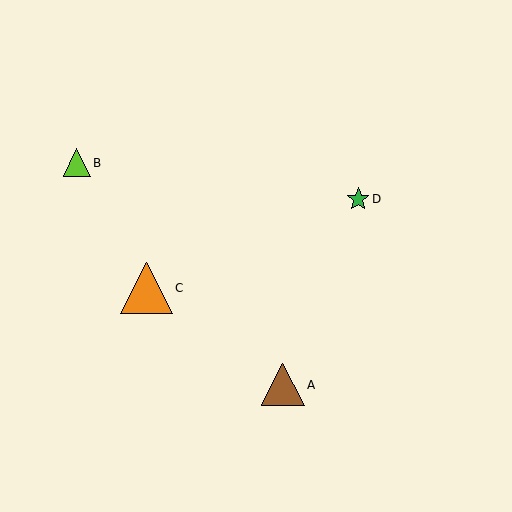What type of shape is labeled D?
Shape D is a green star.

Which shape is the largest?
The orange triangle (labeled C) is the largest.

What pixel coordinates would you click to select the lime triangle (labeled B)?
Click at (77, 163) to select the lime triangle B.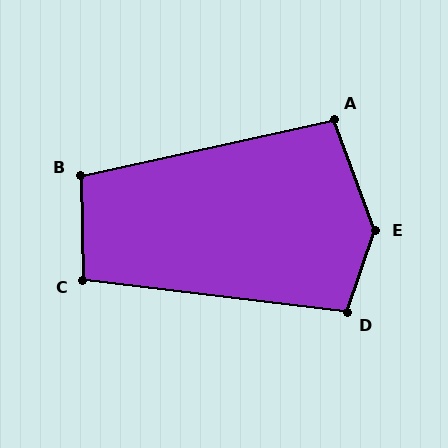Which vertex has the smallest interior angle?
A, at approximately 98 degrees.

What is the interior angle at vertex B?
Approximately 101 degrees (obtuse).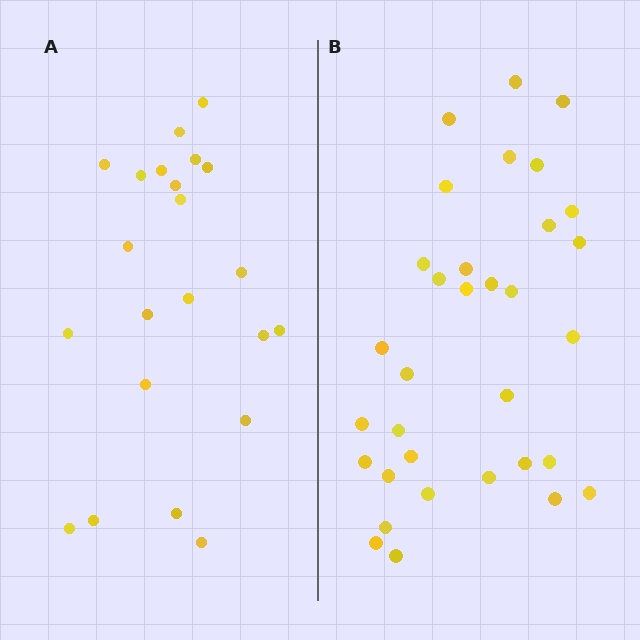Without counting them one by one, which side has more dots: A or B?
Region B (the right region) has more dots.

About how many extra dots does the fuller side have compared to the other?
Region B has roughly 12 or so more dots than region A.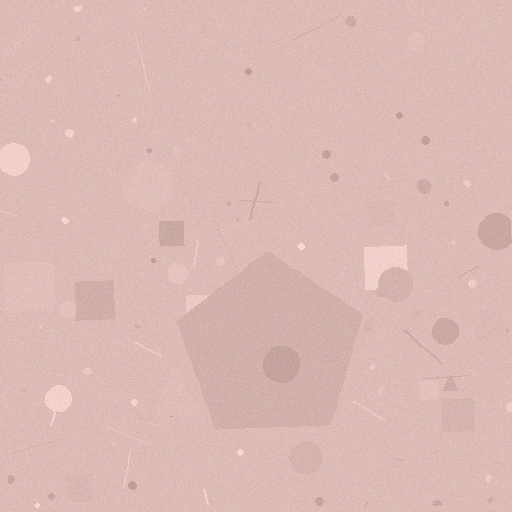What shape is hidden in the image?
A pentagon is hidden in the image.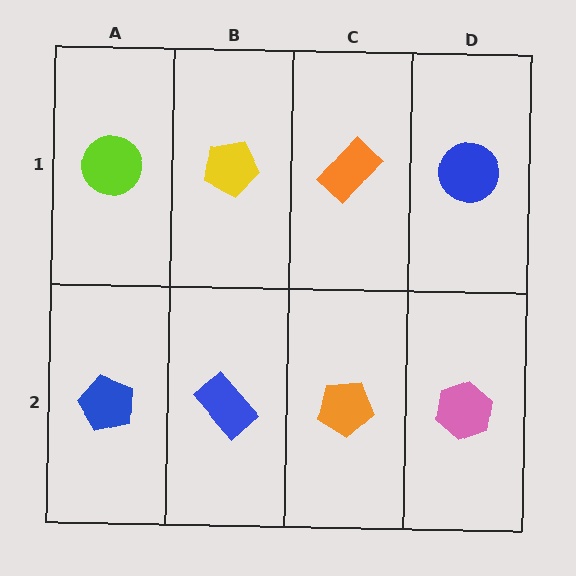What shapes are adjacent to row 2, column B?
A yellow pentagon (row 1, column B), a blue pentagon (row 2, column A), an orange pentagon (row 2, column C).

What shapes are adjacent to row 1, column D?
A pink hexagon (row 2, column D), an orange rectangle (row 1, column C).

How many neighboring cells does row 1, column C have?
3.